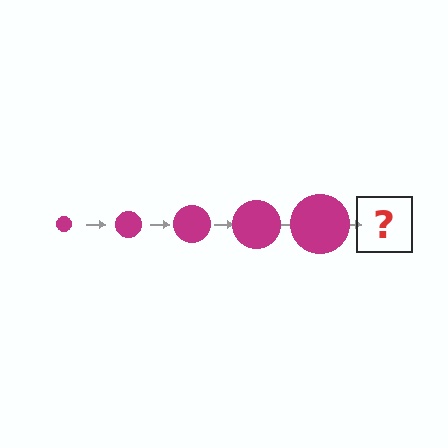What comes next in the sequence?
The next element should be a magenta circle, larger than the previous one.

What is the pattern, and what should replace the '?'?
The pattern is that the circle gets progressively larger each step. The '?' should be a magenta circle, larger than the previous one.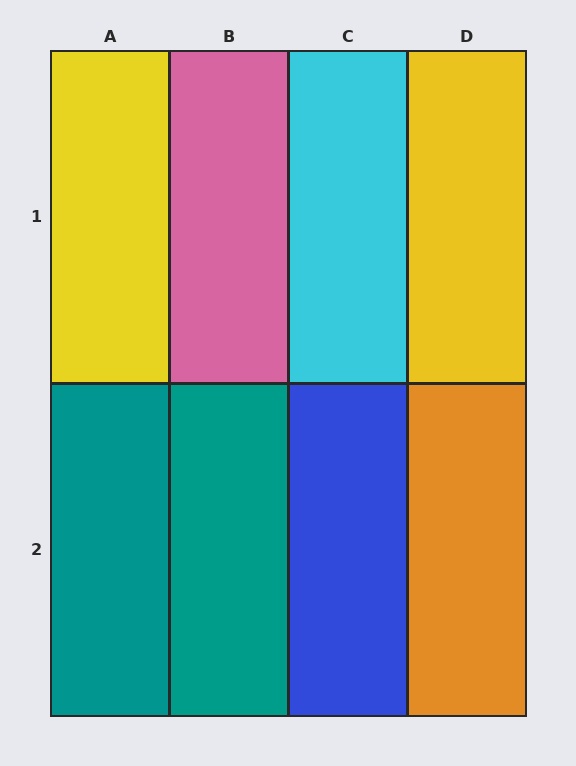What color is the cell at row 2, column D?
Orange.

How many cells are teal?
2 cells are teal.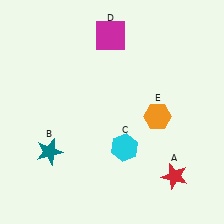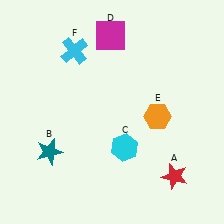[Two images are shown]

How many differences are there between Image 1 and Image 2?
There is 1 difference between the two images.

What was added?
A cyan cross (F) was added in Image 2.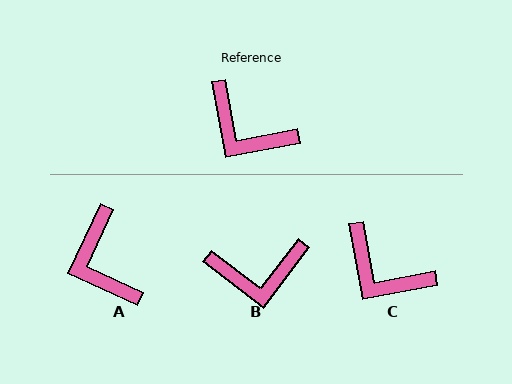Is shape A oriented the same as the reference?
No, it is off by about 35 degrees.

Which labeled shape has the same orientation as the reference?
C.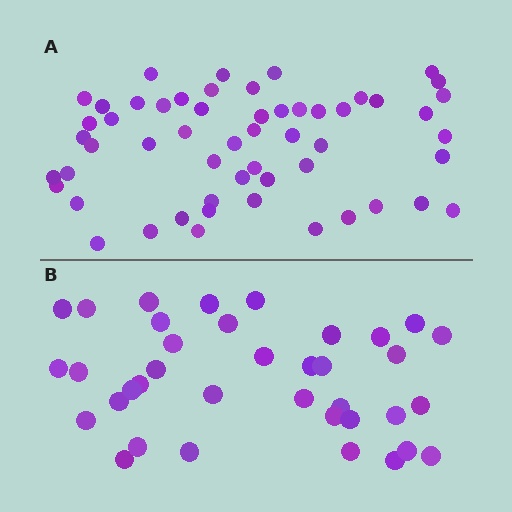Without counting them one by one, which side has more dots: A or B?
Region A (the top region) has more dots.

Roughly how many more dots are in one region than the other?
Region A has approximately 20 more dots than region B.